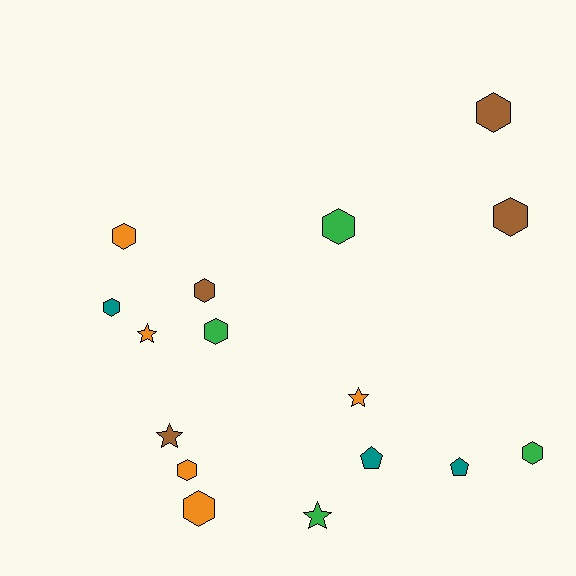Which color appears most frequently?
Orange, with 5 objects.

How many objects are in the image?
There are 16 objects.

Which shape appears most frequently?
Hexagon, with 10 objects.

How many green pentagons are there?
There are no green pentagons.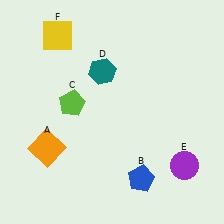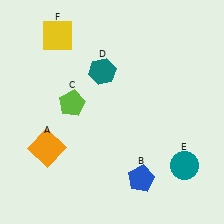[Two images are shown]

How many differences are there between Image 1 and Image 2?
There is 1 difference between the two images.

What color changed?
The circle (E) changed from purple in Image 1 to teal in Image 2.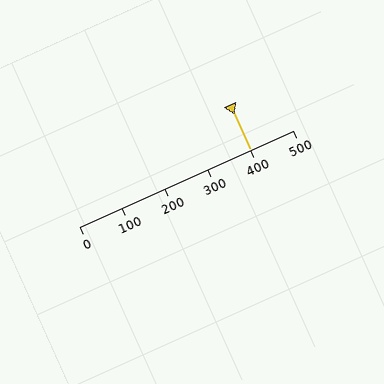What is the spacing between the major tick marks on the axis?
The major ticks are spaced 100 apart.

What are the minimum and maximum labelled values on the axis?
The axis runs from 0 to 500.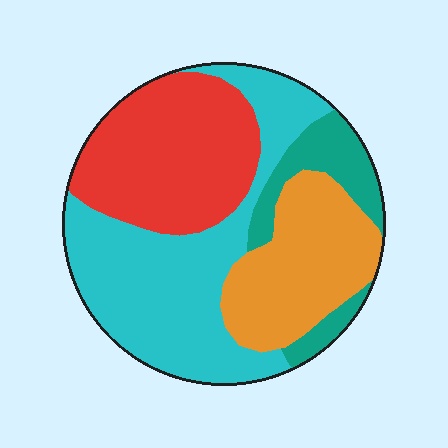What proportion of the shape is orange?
Orange takes up about one fifth (1/5) of the shape.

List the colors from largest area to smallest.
From largest to smallest: cyan, red, orange, teal.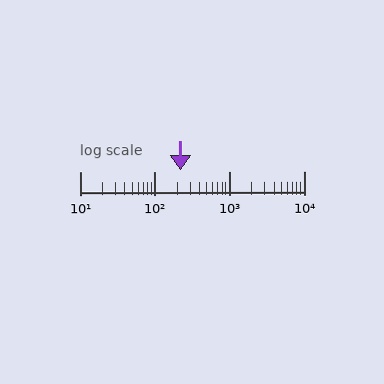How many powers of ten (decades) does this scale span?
The scale spans 3 decades, from 10 to 10000.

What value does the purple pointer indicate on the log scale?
The pointer indicates approximately 220.